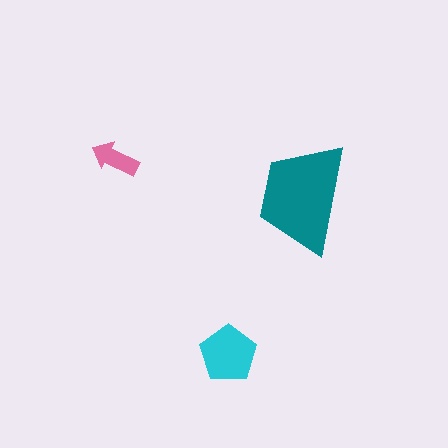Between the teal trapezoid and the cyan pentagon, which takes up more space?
The teal trapezoid.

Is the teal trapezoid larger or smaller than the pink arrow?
Larger.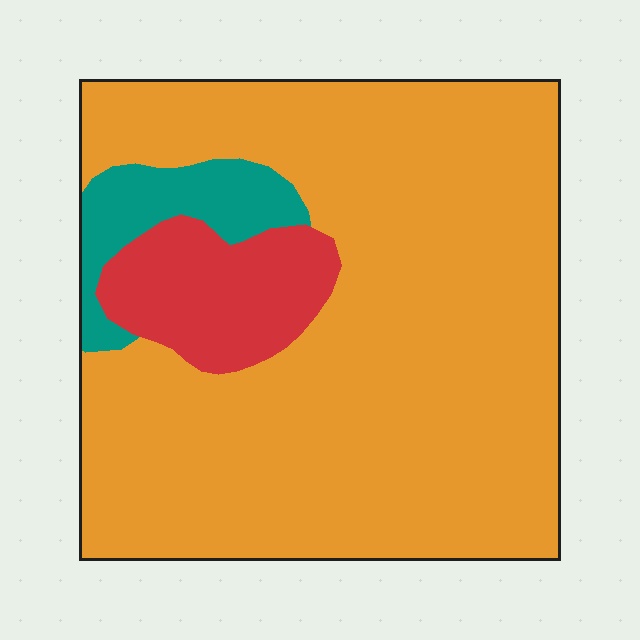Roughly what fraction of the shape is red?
Red covers roughly 10% of the shape.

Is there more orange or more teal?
Orange.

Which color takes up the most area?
Orange, at roughly 80%.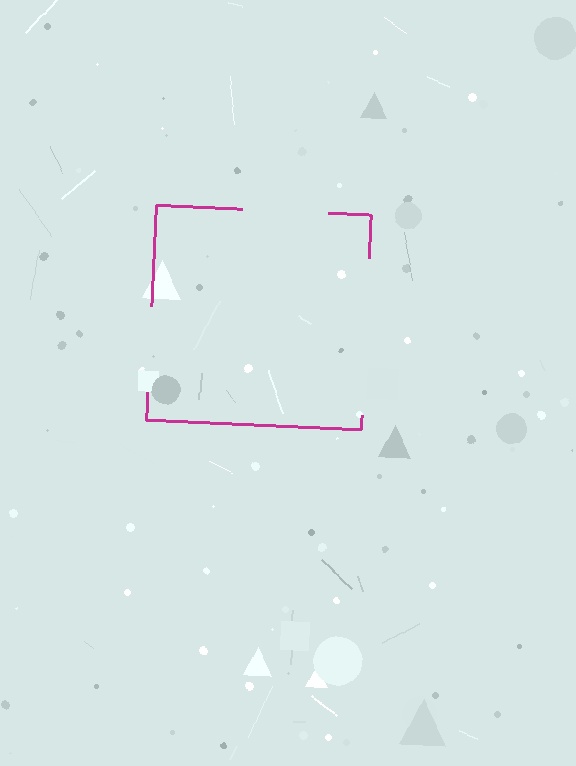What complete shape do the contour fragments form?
The contour fragments form a square.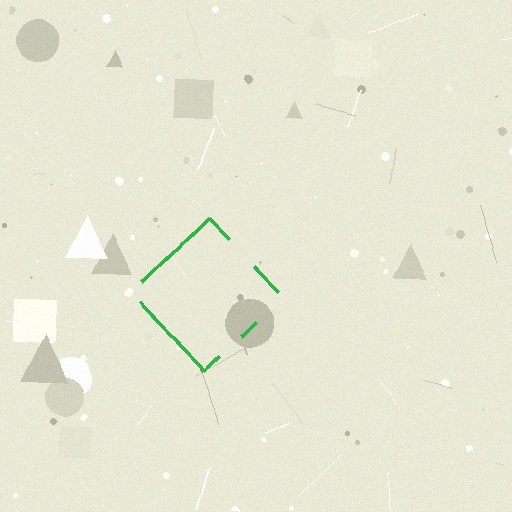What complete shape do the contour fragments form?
The contour fragments form a diamond.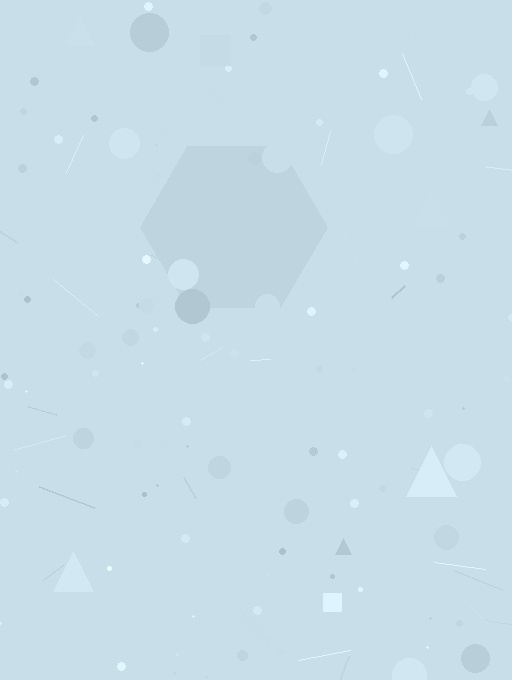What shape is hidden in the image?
A hexagon is hidden in the image.